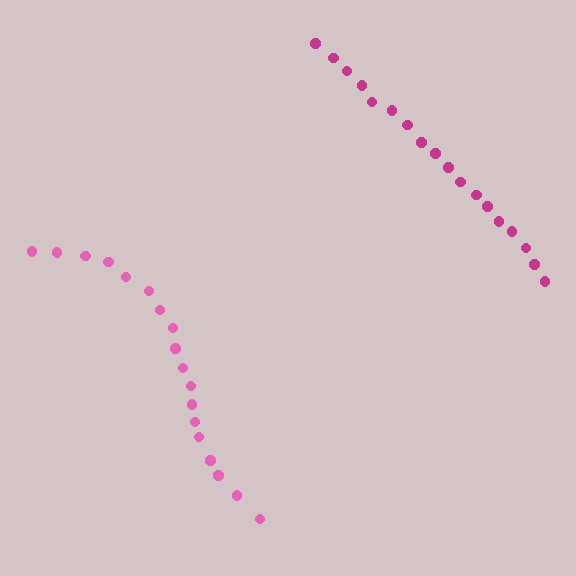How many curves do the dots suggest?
There are 2 distinct paths.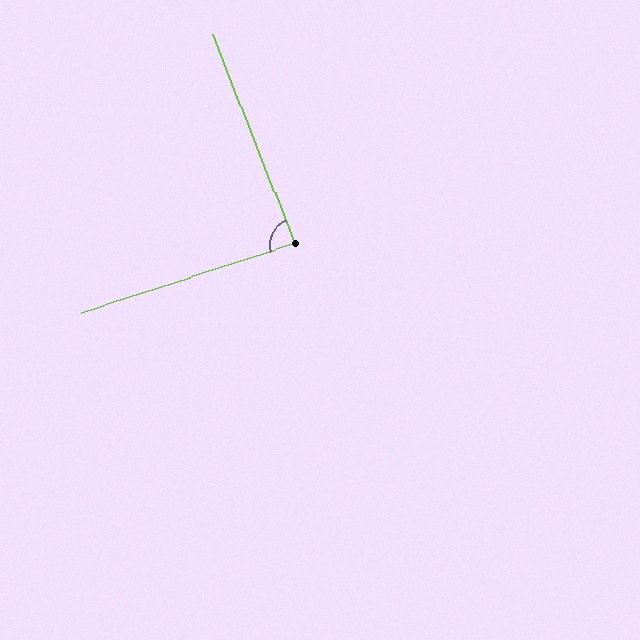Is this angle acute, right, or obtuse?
It is approximately a right angle.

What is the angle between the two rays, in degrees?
Approximately 86 degrees.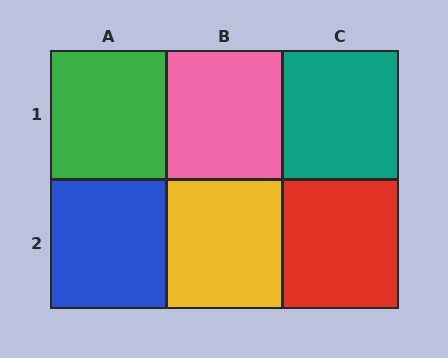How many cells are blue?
1 cell is blue.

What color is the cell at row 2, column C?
Red.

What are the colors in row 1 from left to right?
Green, pink, teal.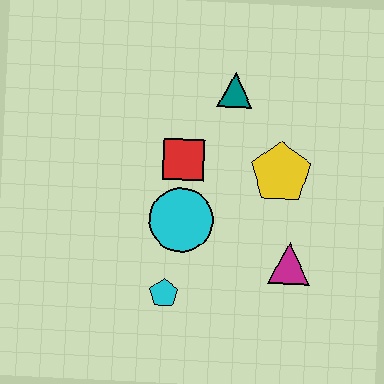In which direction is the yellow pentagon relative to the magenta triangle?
The yellow pentagon is above the magenta triangle.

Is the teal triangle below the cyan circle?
No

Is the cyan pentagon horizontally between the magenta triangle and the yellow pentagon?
No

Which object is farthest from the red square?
The magenta triangle is farthest from the red square.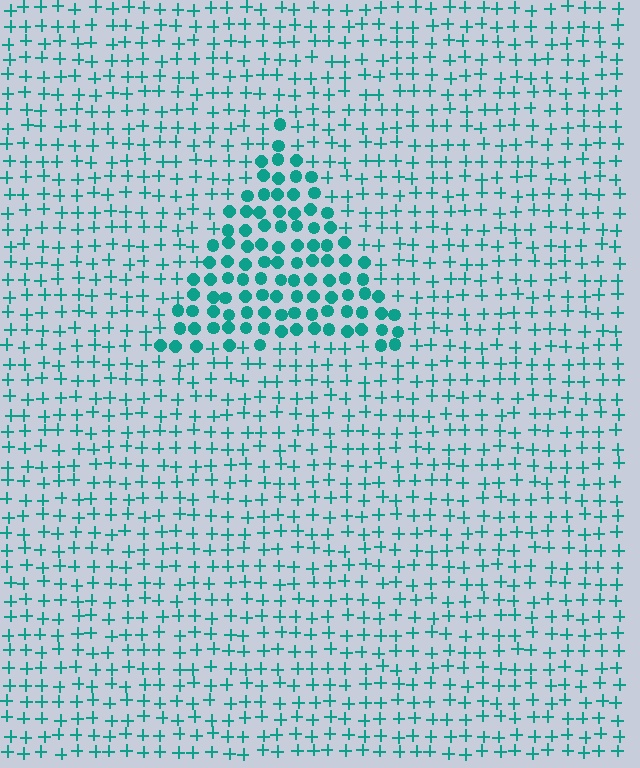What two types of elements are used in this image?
The image uses circles inside the triangle region and plus signs outside it.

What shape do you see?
I see a triangle.